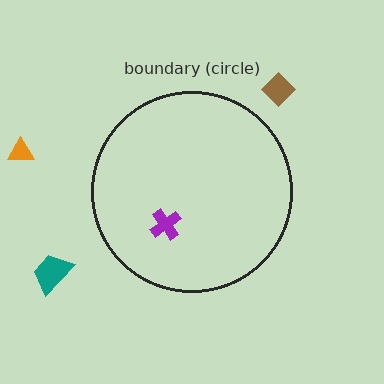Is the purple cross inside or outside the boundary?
Inside.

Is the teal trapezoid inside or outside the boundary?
Outside.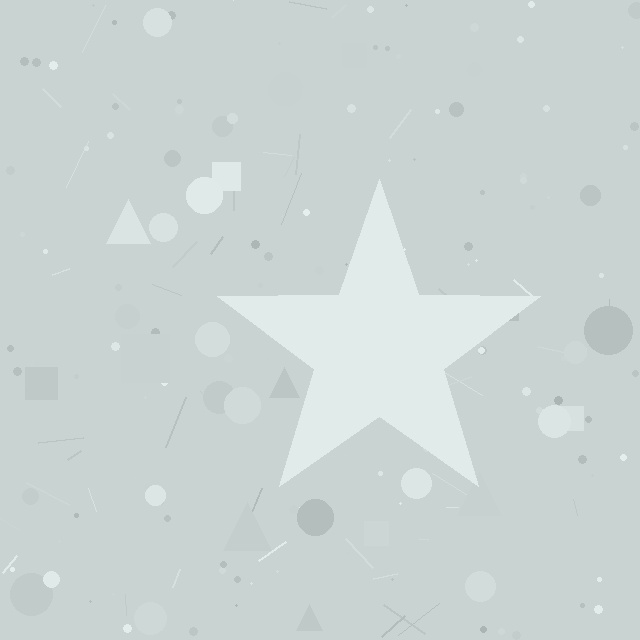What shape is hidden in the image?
A star is hidden in the image.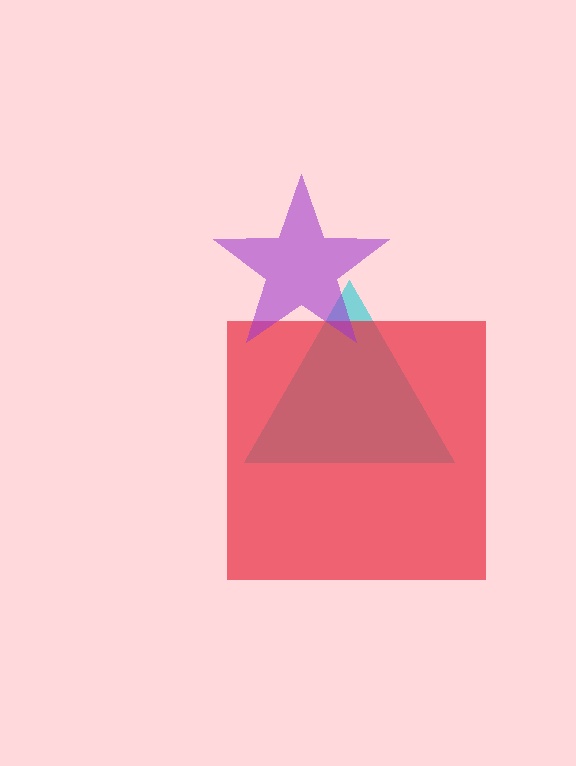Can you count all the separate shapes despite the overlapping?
Yes, there are 3 separate shapes.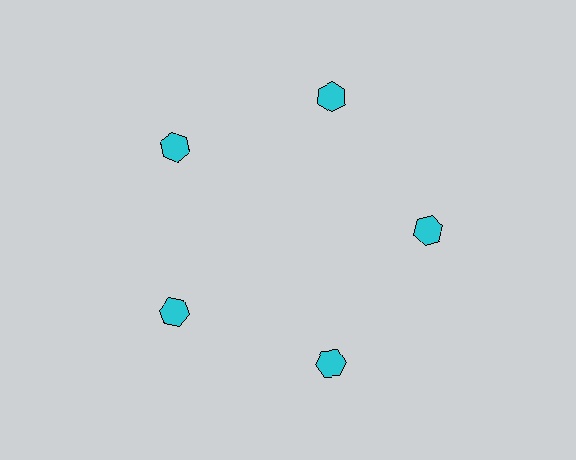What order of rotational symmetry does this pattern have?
This pattern has 5-fold rotational symmetry.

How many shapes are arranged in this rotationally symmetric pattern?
There are 5 shapes, arranged in 5 groups of 1.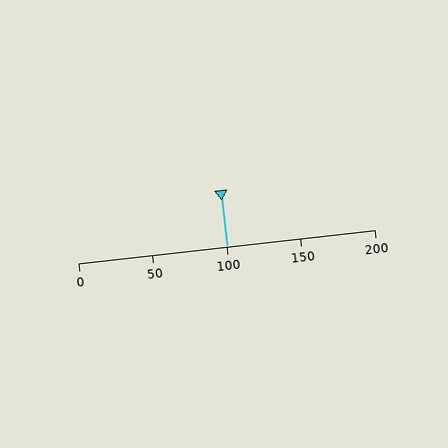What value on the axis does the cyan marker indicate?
The marker indicates approximately 100.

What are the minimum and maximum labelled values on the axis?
The axis runs from 0 to 200.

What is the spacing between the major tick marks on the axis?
The major ticks are spaced 50 apart.